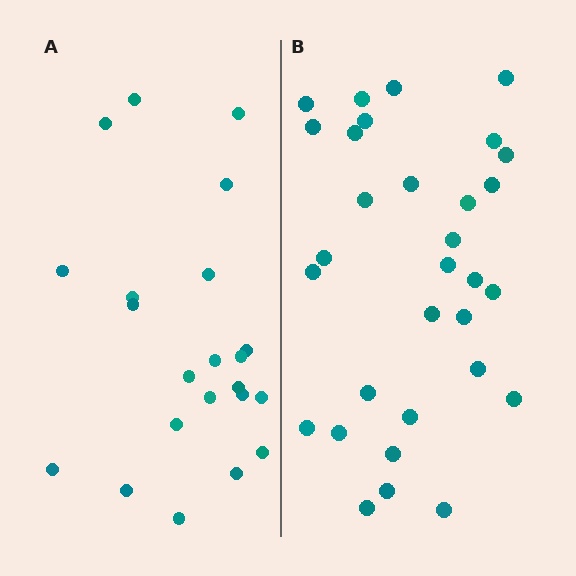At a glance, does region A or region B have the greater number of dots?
Region B (the right region) has more dots.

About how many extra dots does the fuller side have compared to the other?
Region B has roughly 8 or so more dots than region A.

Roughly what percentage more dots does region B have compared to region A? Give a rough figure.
About 40% more.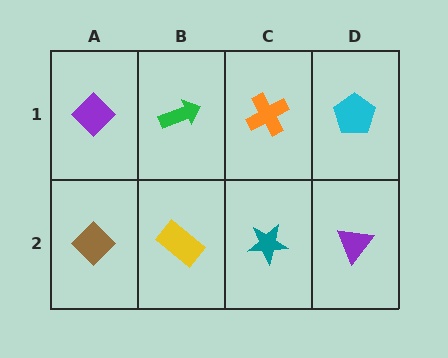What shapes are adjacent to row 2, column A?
A purple diamond (row 1, column A), a yellow rectangle (row 2, column B).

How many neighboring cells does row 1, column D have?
2.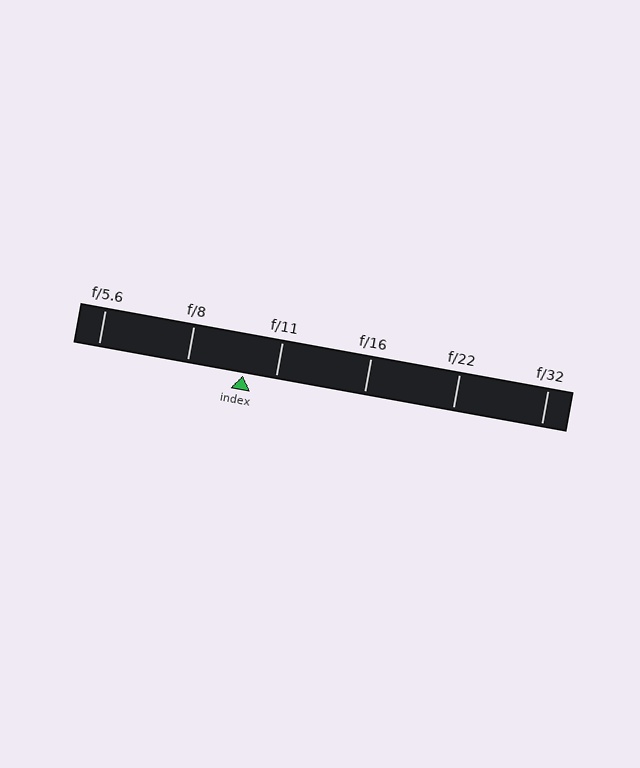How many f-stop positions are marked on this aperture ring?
There are 6 f-stop positions marked.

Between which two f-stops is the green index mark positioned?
The index mark is between f/8 and f/11.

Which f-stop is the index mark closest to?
The index mark is closest to f/11.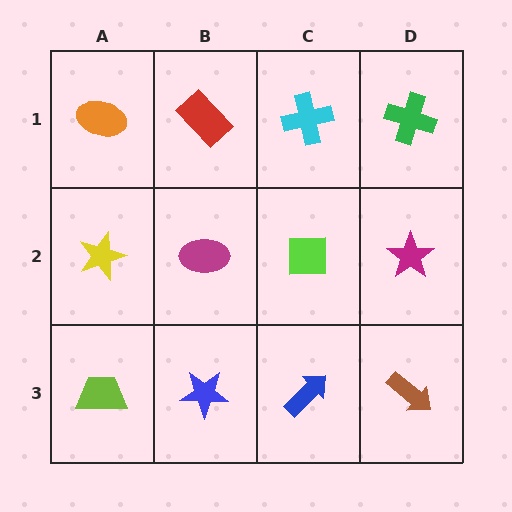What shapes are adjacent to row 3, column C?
A lime square (row 2, column C), a blue star (row 3, column B), a brown arrow (row 3, column D).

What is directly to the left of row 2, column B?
A yellow star.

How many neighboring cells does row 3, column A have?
2.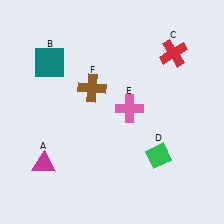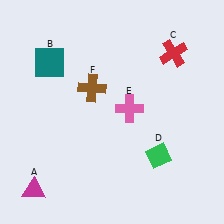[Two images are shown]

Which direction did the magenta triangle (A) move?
The magenta triangle (A) moved down.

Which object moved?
The magenta triangle (A) moved down.